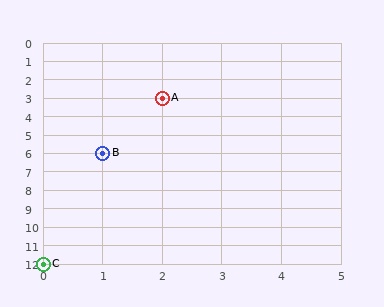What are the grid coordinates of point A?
Point A is at grid coordinates (2, 3).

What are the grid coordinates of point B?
Point B is at grid coordinates (1, 6).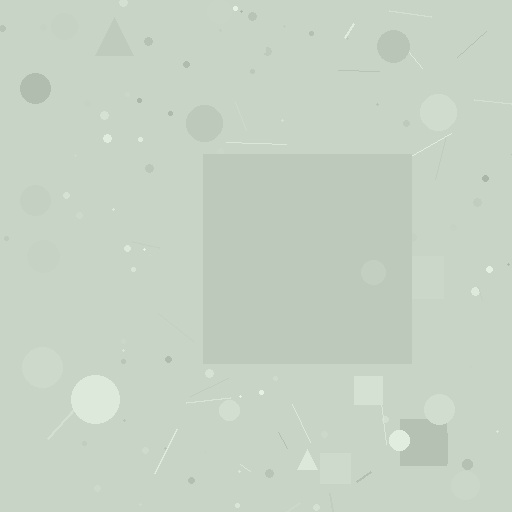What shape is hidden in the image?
A square is hidden in the image.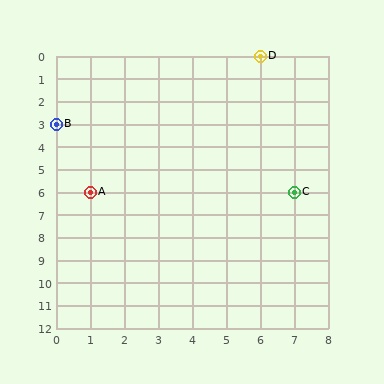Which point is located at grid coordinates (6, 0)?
Point D is at (6, 0).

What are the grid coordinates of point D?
Point D is at grid coordinates (6, 0).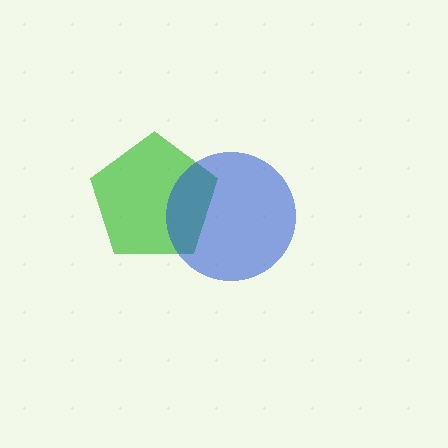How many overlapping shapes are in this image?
There are 2 overlapping shapes in the image.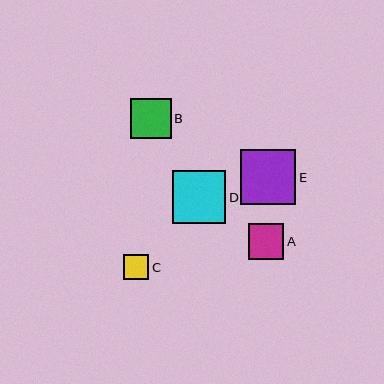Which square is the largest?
Square E is the largest with a size of approximately 55 pixels.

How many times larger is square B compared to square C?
Square B is approximately 1.6 times the size of square C.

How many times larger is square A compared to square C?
Square A is approximately 1.4 times the size of square C.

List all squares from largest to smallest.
From largest to smallest: E, D, B, A, C.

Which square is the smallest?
Square C is the smallest with a size of approximately 26 pixels.